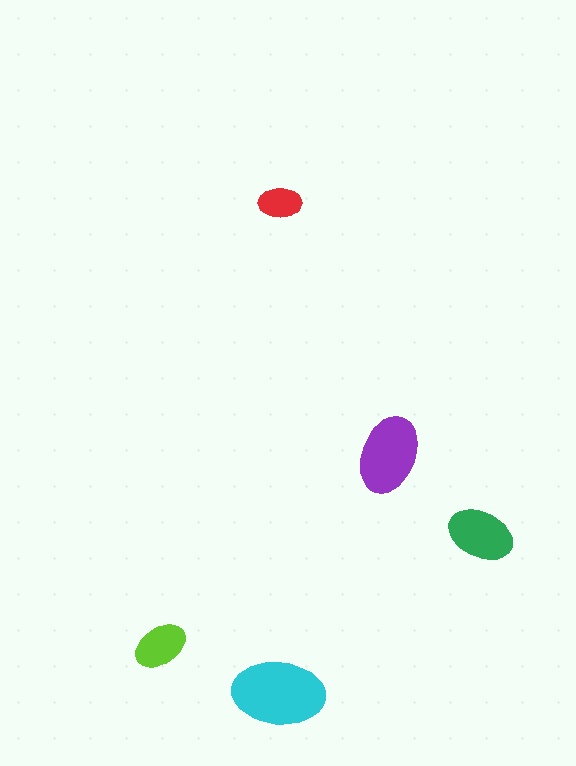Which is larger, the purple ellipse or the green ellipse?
The purple one.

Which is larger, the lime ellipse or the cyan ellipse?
The cyan one.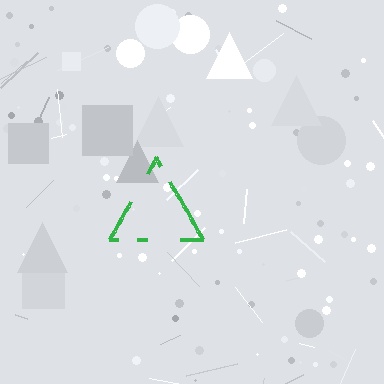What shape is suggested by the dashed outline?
The dashed outline suggests a triangle.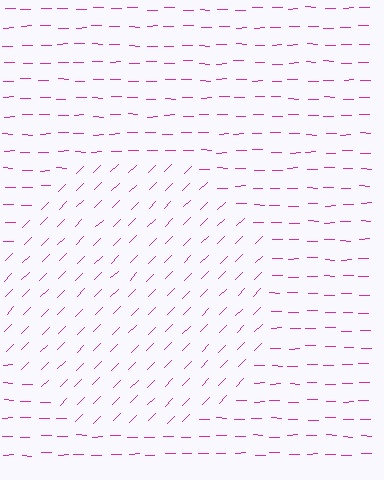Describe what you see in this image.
The image is filled with small magenta line segments. A circle region in the image has lines oriented differently from the surrounding lines, creating a visible texture boundary.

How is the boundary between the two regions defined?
The boundary is defined purely by a change in line orientation (approximately 45 degrees difference). All lines are the same color and thickness.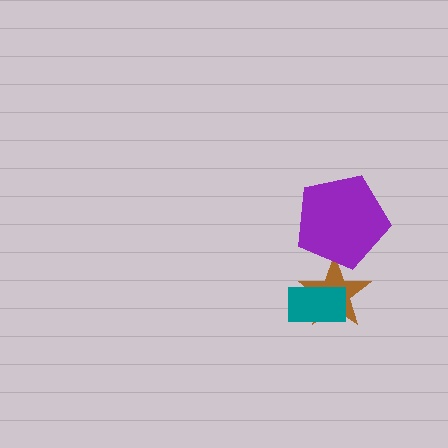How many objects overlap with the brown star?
2 objects overlap with the brown star.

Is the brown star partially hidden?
Yes, it is partially covered by another shape.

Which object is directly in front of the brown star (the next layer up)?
The teal rectangle is directly in front of the brown star.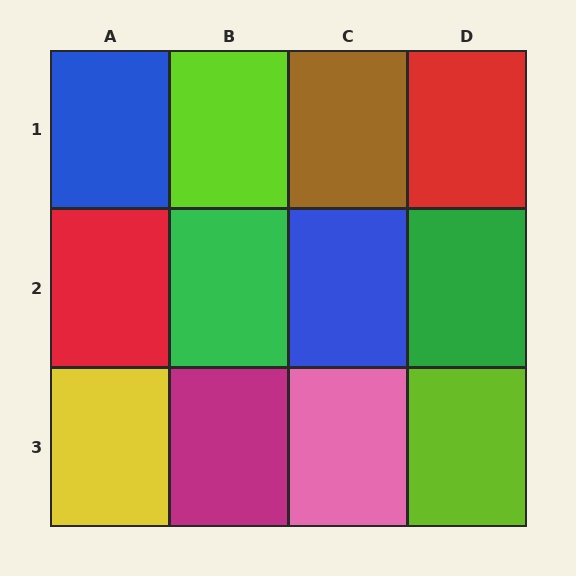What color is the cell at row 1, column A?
Blue.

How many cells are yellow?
1 cell is yellow.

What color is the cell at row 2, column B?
Green.